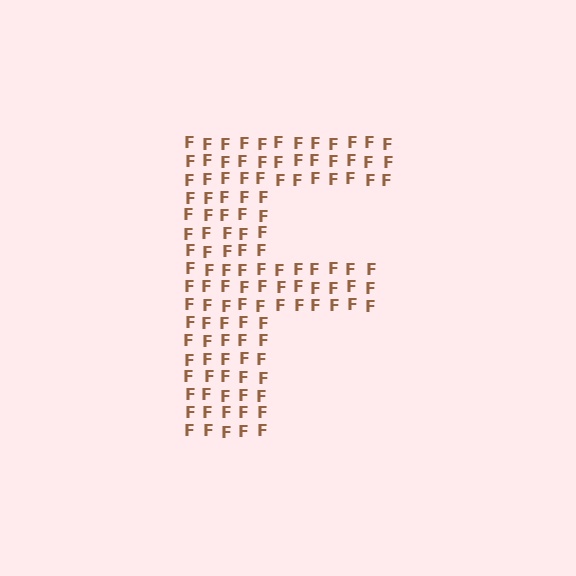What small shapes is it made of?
It is made of small letter F's.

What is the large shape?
The large shape is the letter F.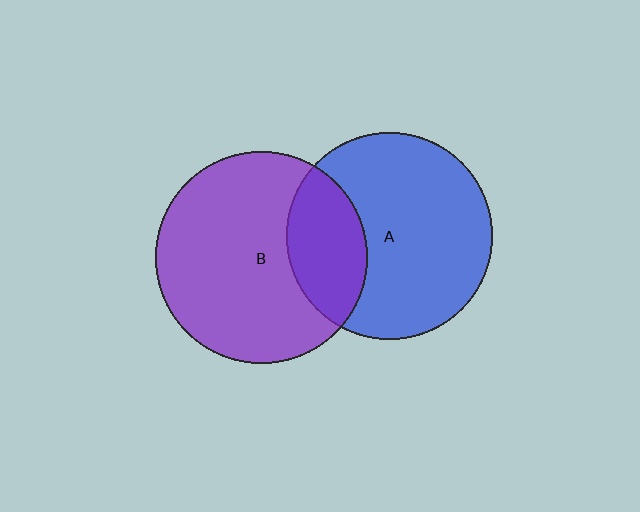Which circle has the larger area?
Circle B (purple).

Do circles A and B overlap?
Yes.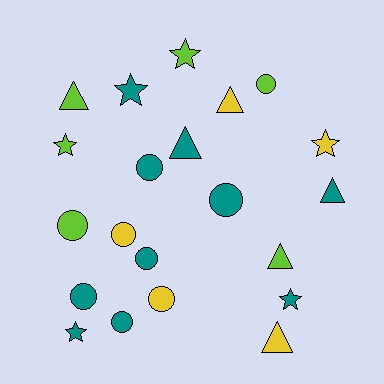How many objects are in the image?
There are 21 objects.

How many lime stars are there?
There are 2 lime stars.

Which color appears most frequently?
Teal, with 10 objects.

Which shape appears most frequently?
Circle, with 9 objects.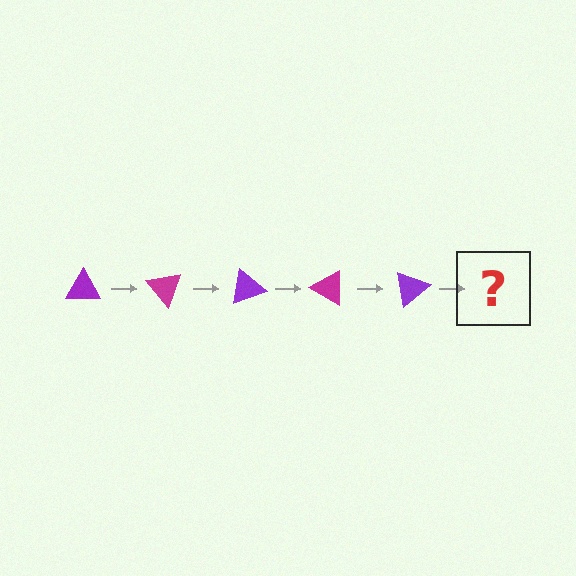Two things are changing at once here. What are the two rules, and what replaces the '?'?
The two rules are that it rotates 50 degrees each step and the color cycles through purple and magenta. The '?' should be a magenta triangle, rotated 250 degrees from the start.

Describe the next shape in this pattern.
It should be a magenta triangle, rotated 250 degrees from the start.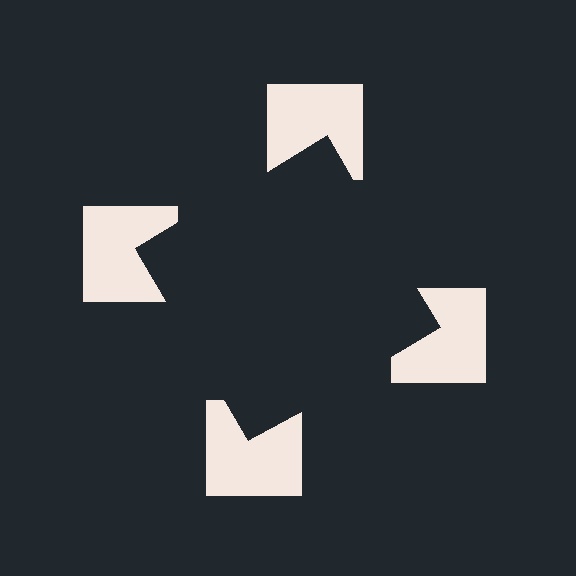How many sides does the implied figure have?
4 sides.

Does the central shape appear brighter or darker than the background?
It typically appears slightly darker than the background, even though no actual brightness change is drawn.